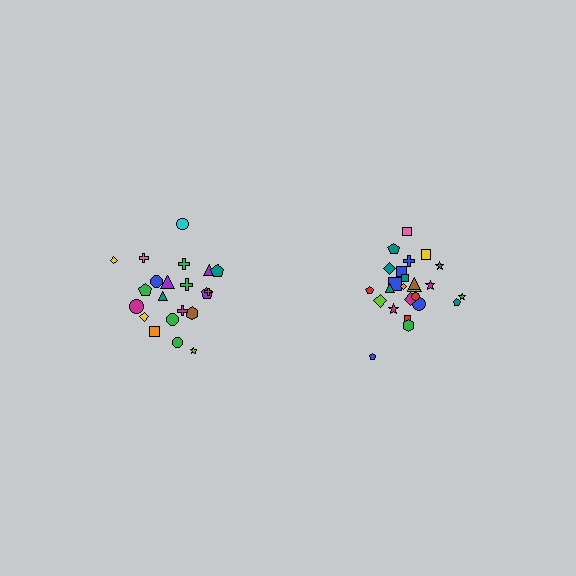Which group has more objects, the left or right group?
The right group.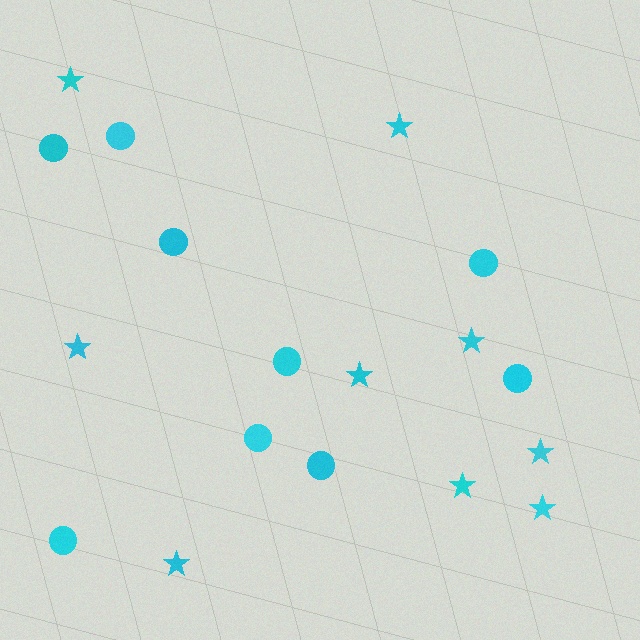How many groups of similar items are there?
There are 2 groups: one group of circles (9) and one group of stars (9).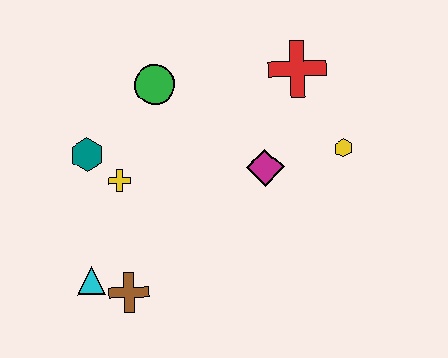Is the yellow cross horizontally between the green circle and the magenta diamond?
No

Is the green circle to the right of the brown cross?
Yes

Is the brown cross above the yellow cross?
No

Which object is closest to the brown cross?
The cyan triangle is closest to the brown cross.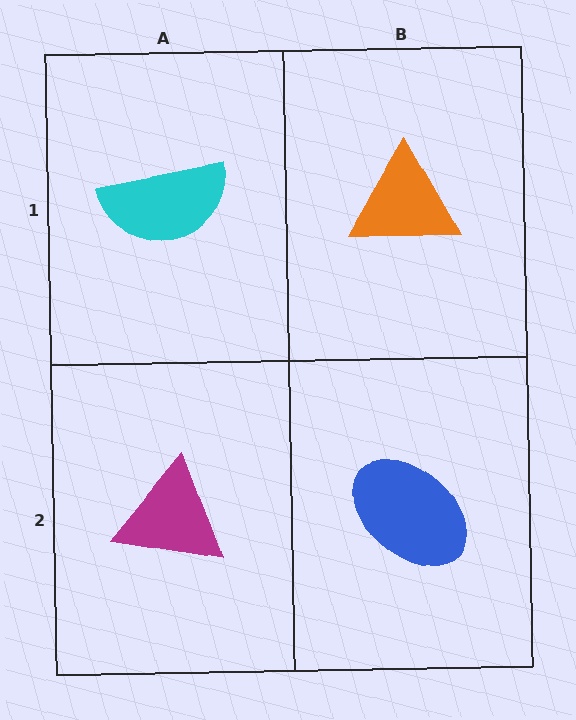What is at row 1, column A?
A cyan semicircle.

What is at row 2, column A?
A magenta triangle.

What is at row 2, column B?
A blue ellipse.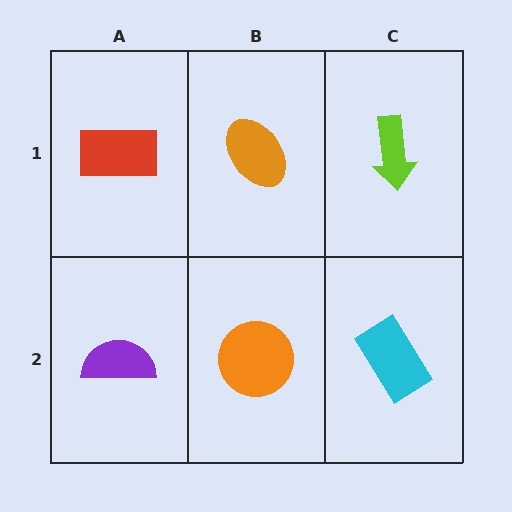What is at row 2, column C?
A cyan rectangle.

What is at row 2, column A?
A purple semicircle.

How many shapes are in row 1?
3 shapes.